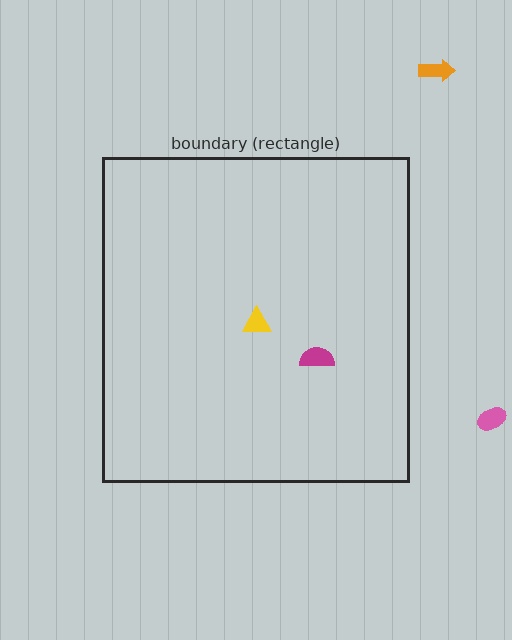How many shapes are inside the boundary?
2 inside, 2 outside.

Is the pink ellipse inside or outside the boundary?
Outside.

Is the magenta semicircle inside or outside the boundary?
Inside.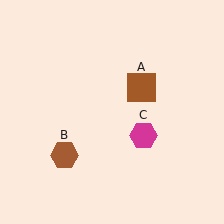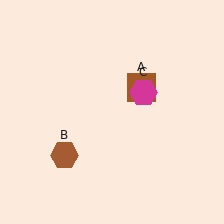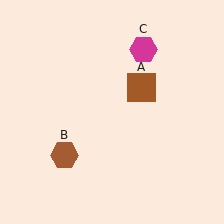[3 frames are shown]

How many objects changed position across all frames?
1 object changed position: magenta hexagon (object C).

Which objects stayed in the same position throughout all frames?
Brown square (object A) and brown hexagon (object B) remained stationary.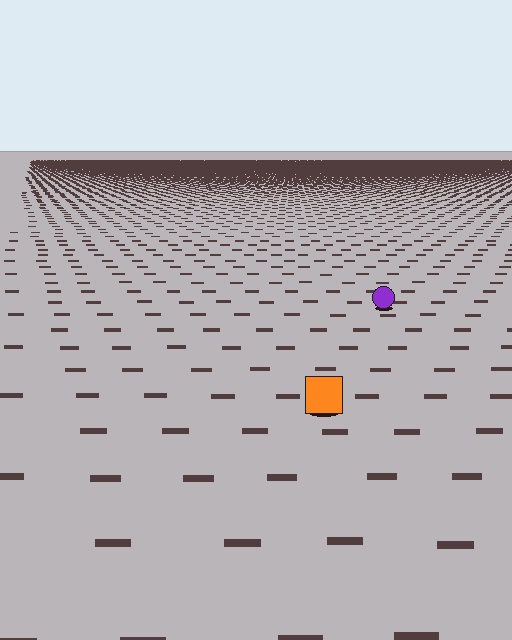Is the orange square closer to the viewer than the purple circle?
Yes. The orange square is closer — you can tell from the texture gradient: the ground texture is coarser near it.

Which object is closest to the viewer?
The orange square is closest. The texture marks near it are larger and more spread out.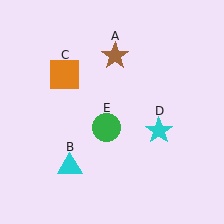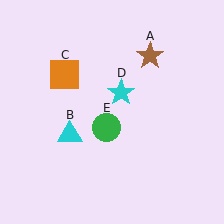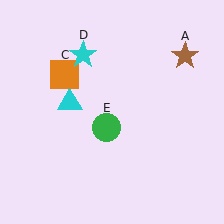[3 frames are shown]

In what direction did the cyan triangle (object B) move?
The cyan triangle (object B) moved up.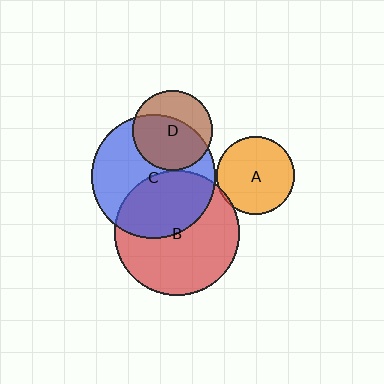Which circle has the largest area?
Circle B (red).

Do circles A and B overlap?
Yes.